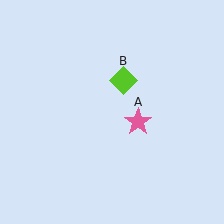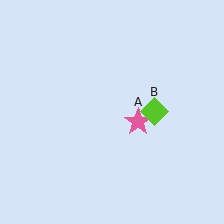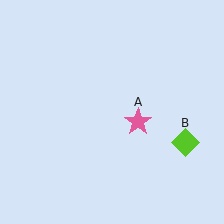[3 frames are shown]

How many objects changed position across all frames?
1 object changed position: lime diamond (object B).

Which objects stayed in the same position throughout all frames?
Pink star (object A) remained stationary.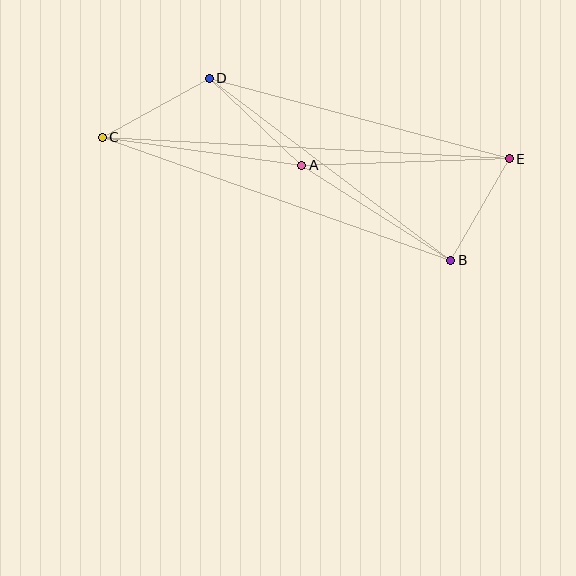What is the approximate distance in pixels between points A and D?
The distance between A and D is approximately 127 pixels.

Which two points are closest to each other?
Points B and E are closest to each other.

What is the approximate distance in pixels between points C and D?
The distance between C and D is approximately 122 pixels.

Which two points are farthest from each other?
Points C and E are farthest from each other.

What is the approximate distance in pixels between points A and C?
The distance between A and C is approximately 201 pixels.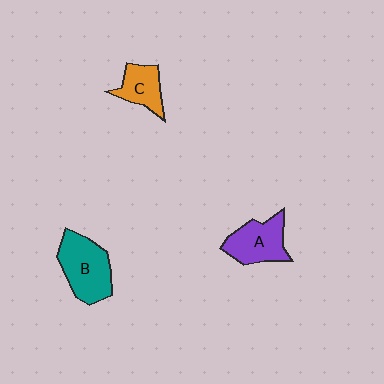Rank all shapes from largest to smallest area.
From largest to smallest: B (teal), A (purple), C (orange).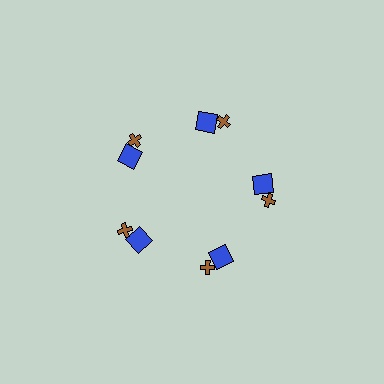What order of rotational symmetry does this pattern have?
This pattern has 5-fold rotational symmetry.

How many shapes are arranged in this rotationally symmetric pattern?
There are 10 shapes, arranged in 5 groups of 2.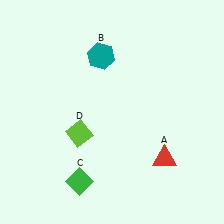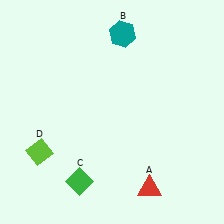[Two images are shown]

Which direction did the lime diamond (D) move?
The lime diamond (D) moved left.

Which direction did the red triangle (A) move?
The red triangle (A) moved down.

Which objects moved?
The objects that moved are: the red triangle (A), the teal hexagon (B), the lime diamond (D).